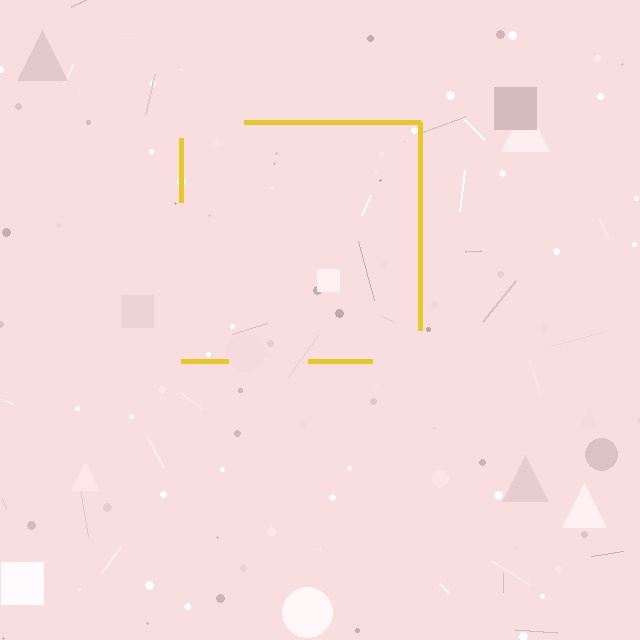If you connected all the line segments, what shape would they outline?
They would outline a square.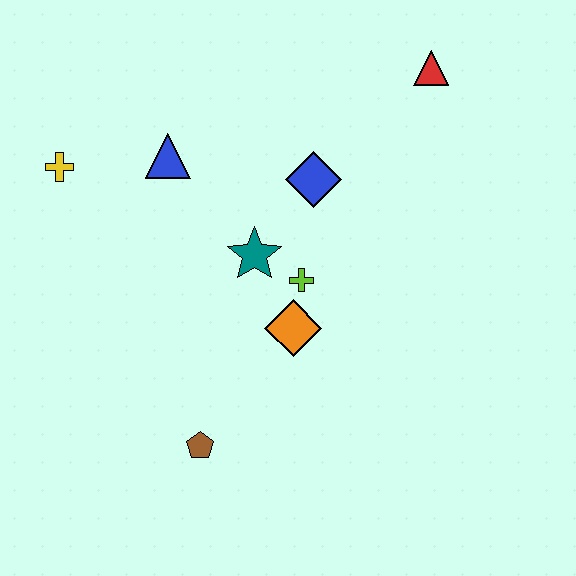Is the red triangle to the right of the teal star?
Yes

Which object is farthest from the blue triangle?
The brown pentagon is farthest from the blue triangle.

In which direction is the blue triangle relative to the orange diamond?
The blue triangle is above the orange diamond.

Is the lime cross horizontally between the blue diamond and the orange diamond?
Yes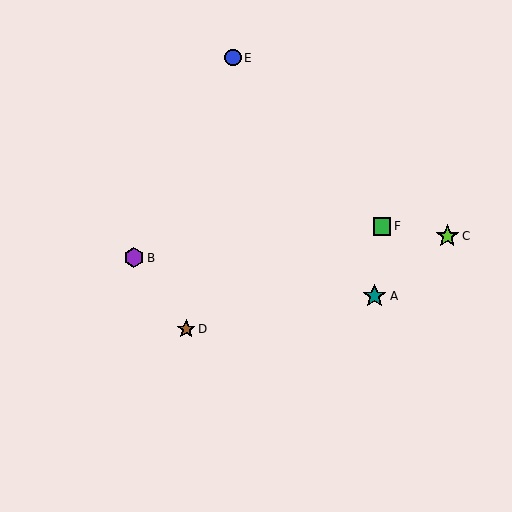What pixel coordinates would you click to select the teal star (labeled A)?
Click at (375, 296) to select the teal star A.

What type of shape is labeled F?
Shape F is a green square.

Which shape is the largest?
The teal star (labeled A) is the largest.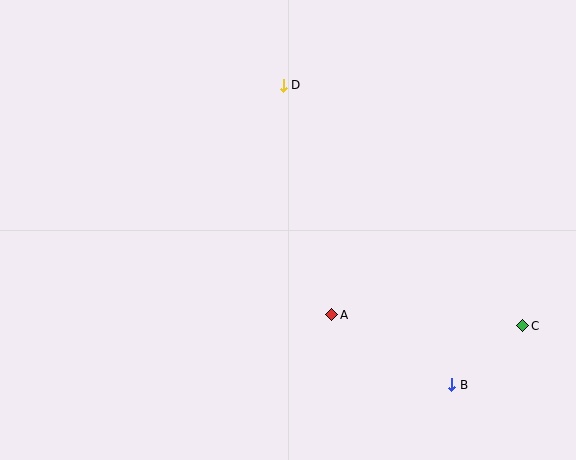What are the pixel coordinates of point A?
Point A is at (332, 315).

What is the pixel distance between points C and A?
The distance between C and A is 191 pixels.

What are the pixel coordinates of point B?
Point B is at (452, 385).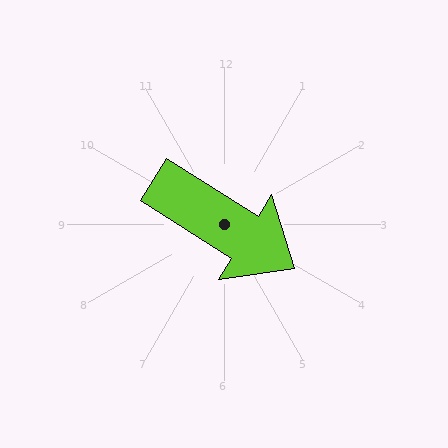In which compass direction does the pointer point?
Southeast.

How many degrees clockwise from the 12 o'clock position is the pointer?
Approximately 122 degrees.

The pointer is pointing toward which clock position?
Roughly 4 o'clock.